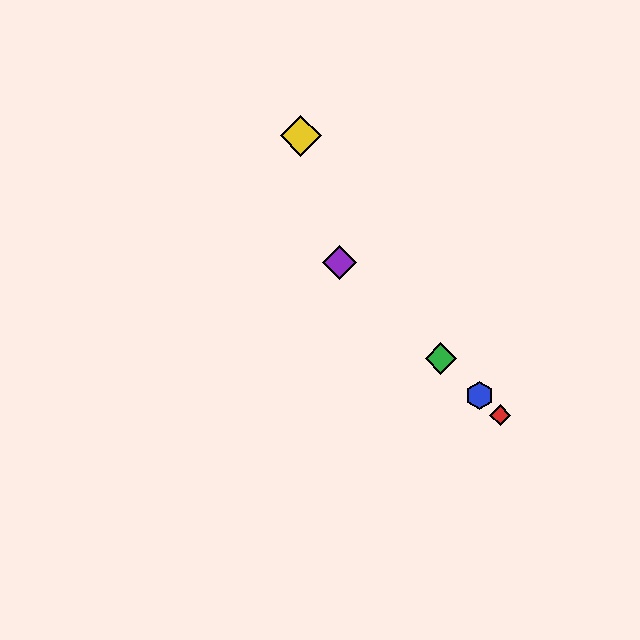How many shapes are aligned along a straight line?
4 shapes (the red diamond, the blue hexagon, the green diamond, the purple diamond) are aligned along a straight line.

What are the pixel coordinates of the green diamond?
The green diamond is at (441, 359).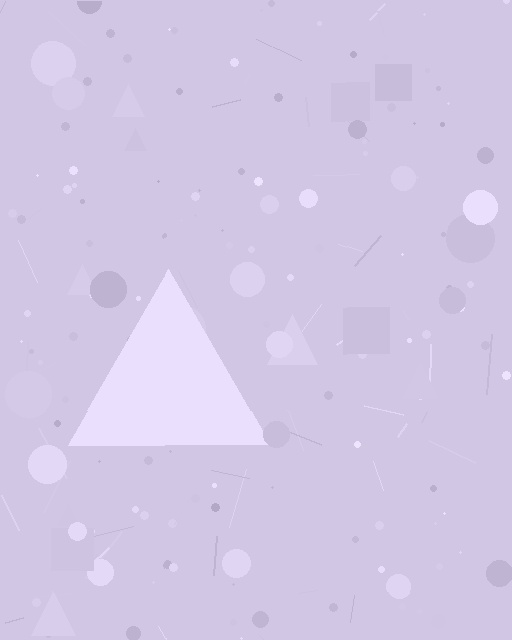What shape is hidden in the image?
A triangle is hidden in the image.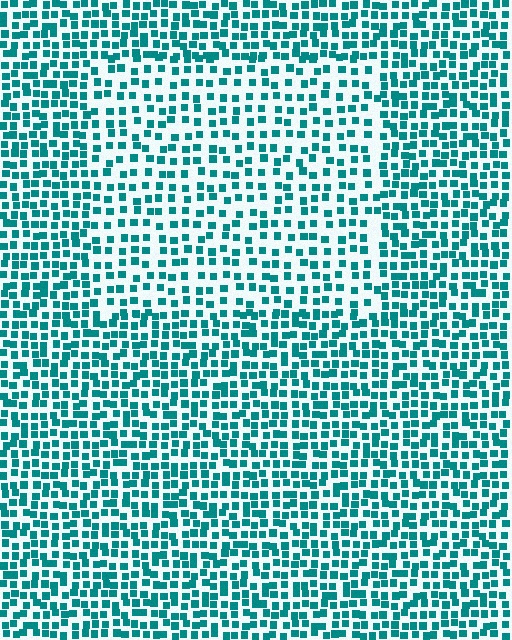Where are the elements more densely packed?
The elements are more densely packed outside the rectangle boundary.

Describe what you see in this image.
The image contains small teal elements arranged at two different densities. A rectangle-shaped region is visible where the elements are less densely packed than the surrounding area.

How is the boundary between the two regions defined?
The boundary is defined by a change in element density (approximately 1.7x ratio). All elements are the same color, size, and shape.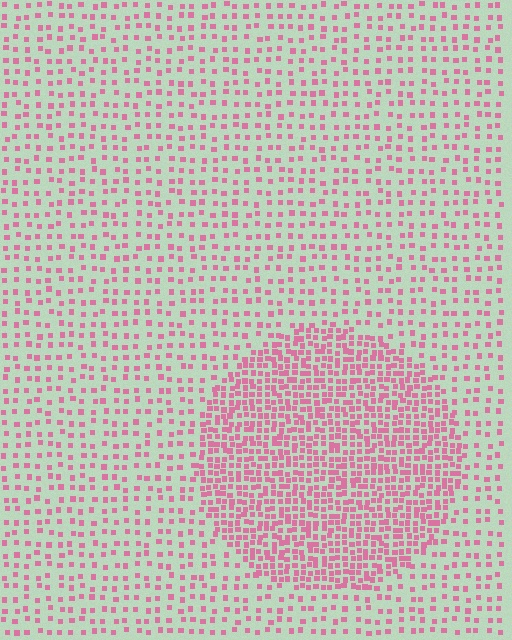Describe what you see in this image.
The image contains small pink elements arranged at two different densities. A circle-shaped region is visible where the elements are more densely packed than the surrounding area.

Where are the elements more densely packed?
The elements are more densely packed inside the circle boundary.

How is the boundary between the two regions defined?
The boundary is defined by a change in element density (approximately 2.4x ratio). All elements are the same color, size, and shape.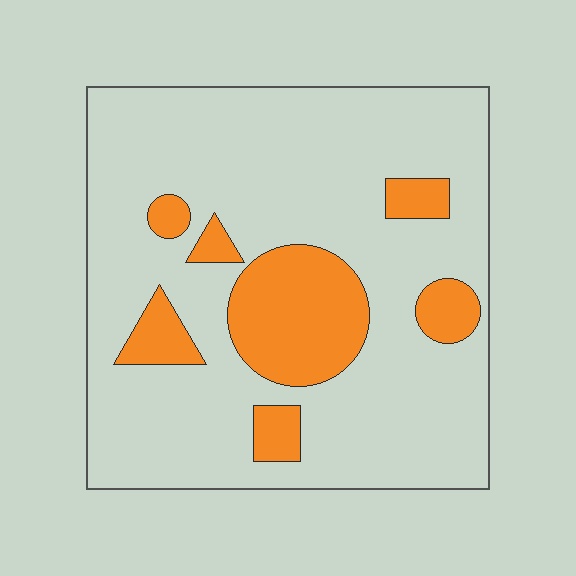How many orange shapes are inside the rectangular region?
7.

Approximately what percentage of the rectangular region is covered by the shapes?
Approximately 20%.